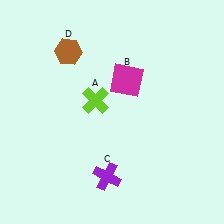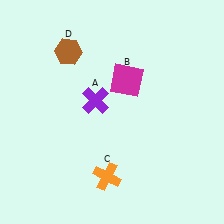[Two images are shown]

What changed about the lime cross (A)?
In Image 1, A is lime. In Image 2, it changed to purple.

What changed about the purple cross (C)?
In Image 1, C is purple. In Image 2, it changed to orange.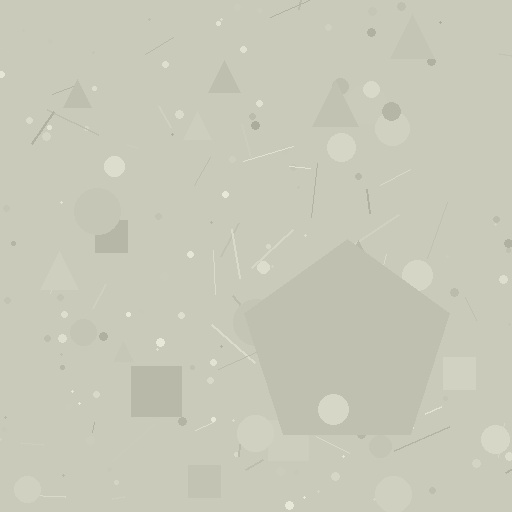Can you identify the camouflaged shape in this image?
The camouflaged shape is a pentagon.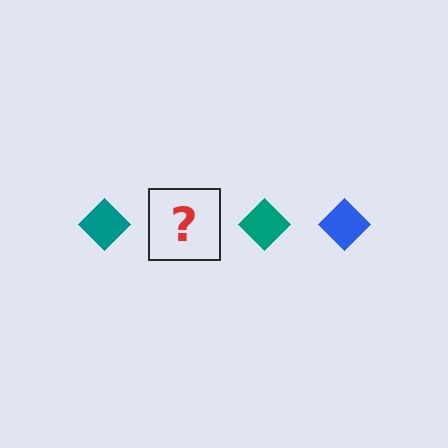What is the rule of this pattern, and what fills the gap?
The rule is that the pattern cycles through teal, blue diamonds. The gap should be filled with a blue diamond.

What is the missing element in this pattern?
The missing element is a blue diamond.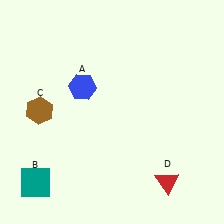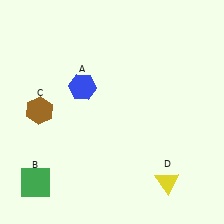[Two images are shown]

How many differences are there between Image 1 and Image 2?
There are 2 differences between the two images.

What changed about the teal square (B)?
In Image 1, B is teal. In Image 2, it changed to green.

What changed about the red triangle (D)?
In Image 1, D is red. In Image 2, it changed to yellow.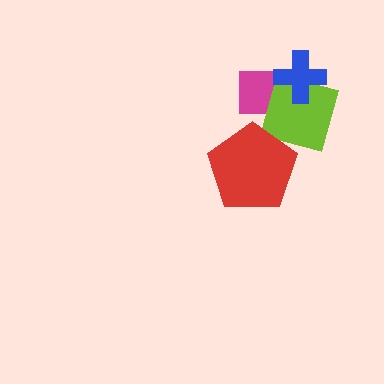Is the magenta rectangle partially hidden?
Yes, it is partially covered by another shape.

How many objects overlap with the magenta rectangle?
2 objects overlap with the magenta rectangle.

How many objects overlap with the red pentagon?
1 object overlaps with the red pentagon.